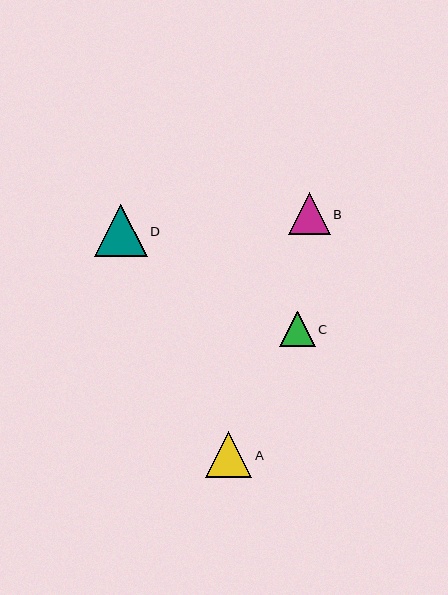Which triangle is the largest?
Triangle D is the largest with a size of approximately 53 pixels.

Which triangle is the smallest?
Triangle C is the smallest with a size of approximately 35 pixels.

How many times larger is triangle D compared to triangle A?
Triangle D is approximately 1.1 times the size of triangle A.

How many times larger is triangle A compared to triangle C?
Triangle A is approximately 1.3 times the size of triangle C.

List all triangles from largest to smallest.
From largest to smallest: D, A, B, C.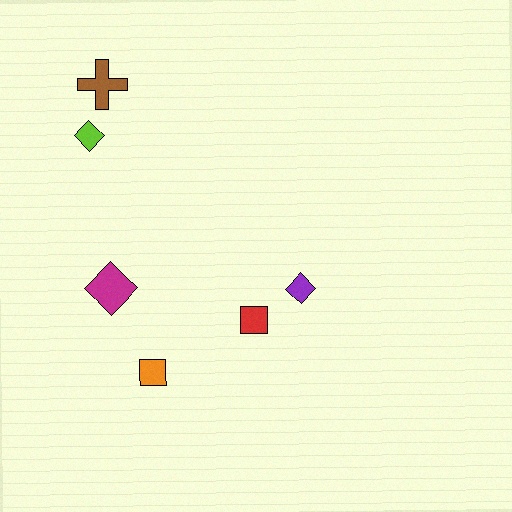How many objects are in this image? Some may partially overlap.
There are 6 objects.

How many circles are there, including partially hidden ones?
There are no circles.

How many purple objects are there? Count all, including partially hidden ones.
There is 1 purple object.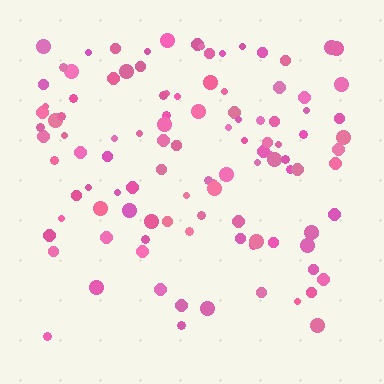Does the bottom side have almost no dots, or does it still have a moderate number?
Still a moderate number, just noticeably fewer than the top.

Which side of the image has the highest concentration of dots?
The top.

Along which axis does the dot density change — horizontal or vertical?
Vertical.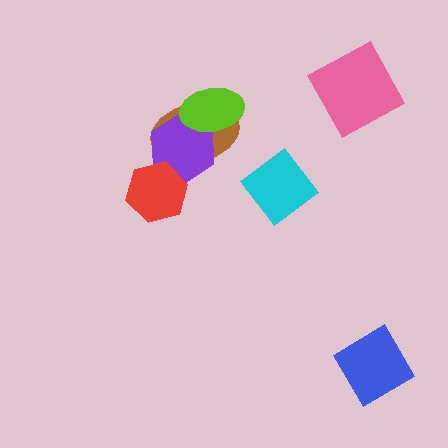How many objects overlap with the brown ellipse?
2 objects overlap with the brown ellipse.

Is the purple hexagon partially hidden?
Yes, it is partially covered by another shape.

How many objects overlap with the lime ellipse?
2 objects overlap with the lime ellipse.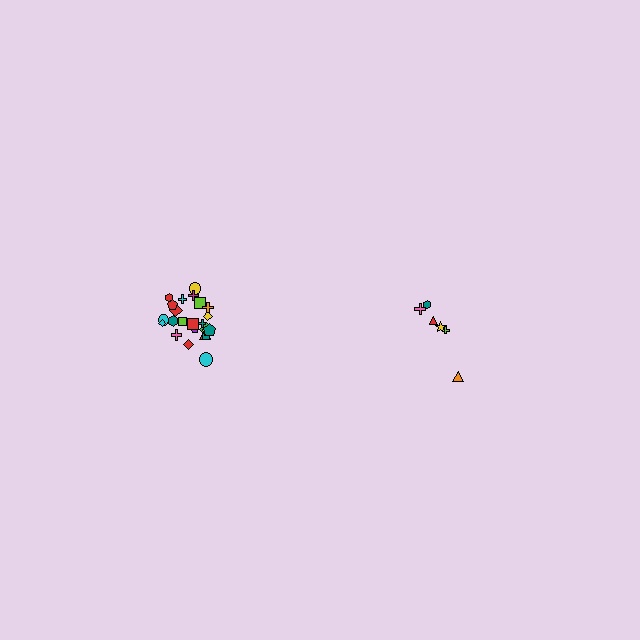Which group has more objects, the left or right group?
The left group.